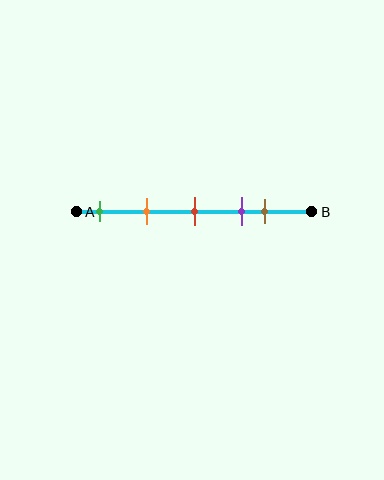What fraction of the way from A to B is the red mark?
The red mark is approximately 50% (0.5) of the way from A to B.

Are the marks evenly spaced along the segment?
No, the marks are not evenly spaced.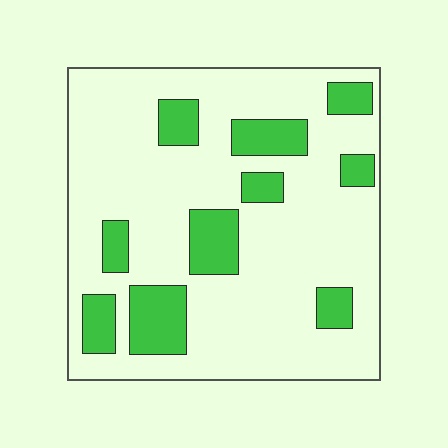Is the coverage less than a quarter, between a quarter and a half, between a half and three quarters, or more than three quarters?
Less than a quarter.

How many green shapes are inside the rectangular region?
10.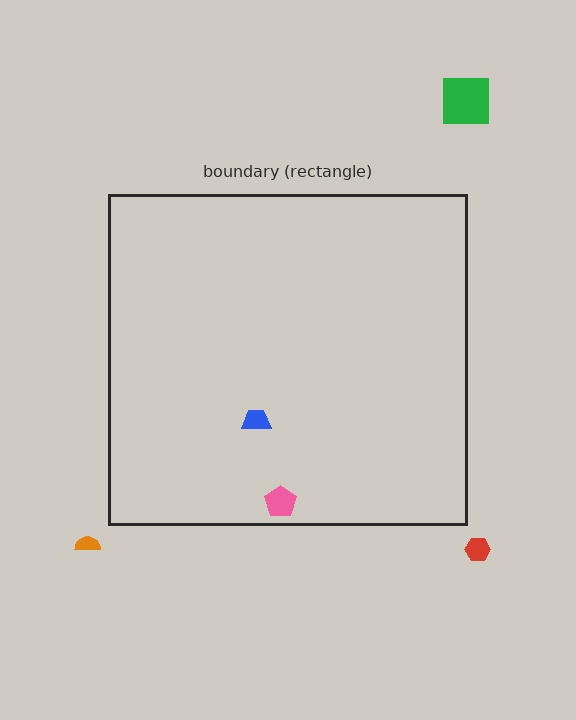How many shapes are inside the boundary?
2 inside, 3 outside.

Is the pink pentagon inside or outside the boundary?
Inside.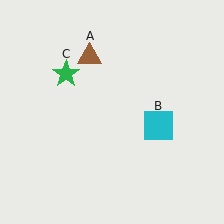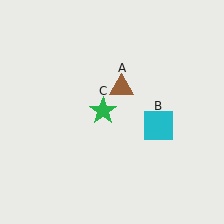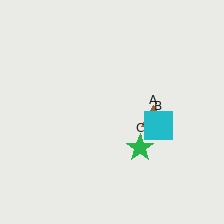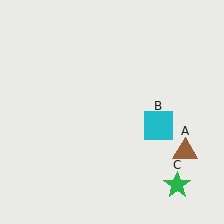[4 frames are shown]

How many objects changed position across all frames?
2 objects changed position: brown triangle (object A), green star (object C).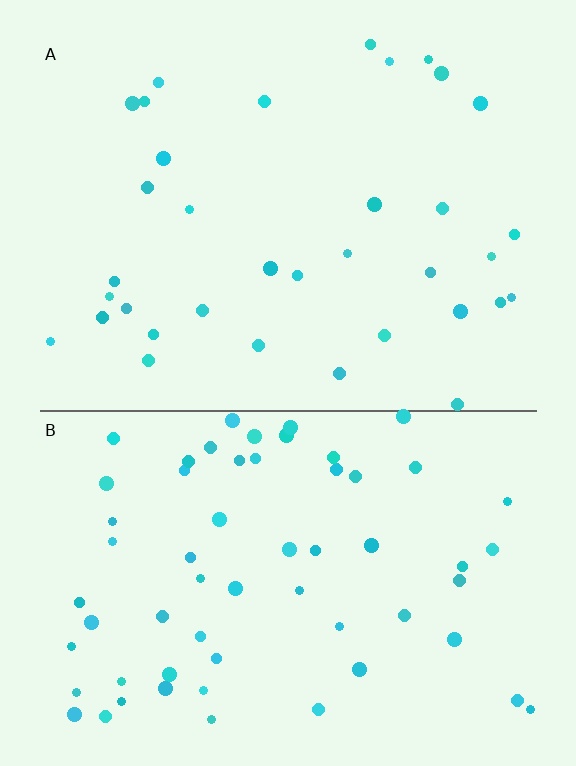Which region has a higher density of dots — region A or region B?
B (the bottom).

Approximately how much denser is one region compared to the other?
Approximately 1.8× — region B over region A.